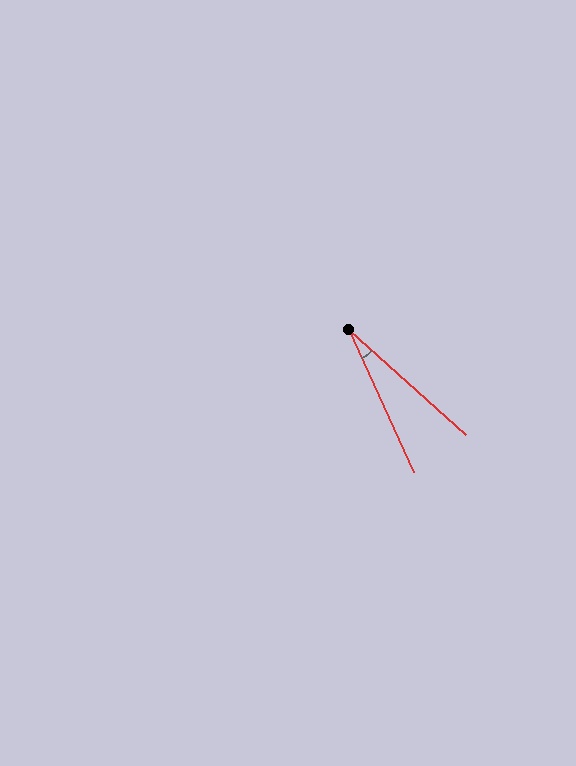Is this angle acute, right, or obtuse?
It is acute.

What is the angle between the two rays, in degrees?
Approximately 24 degrees.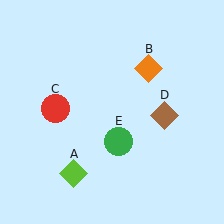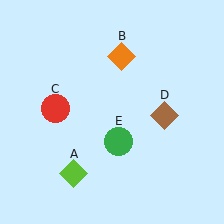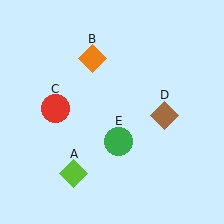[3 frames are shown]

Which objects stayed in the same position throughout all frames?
Lime diamond (object A) and red circle (object C) and brown diamond (object D) and green circle (object E) remained stationary.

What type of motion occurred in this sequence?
The orange diamond (object B) rotated counterclockwise around the center of the scene.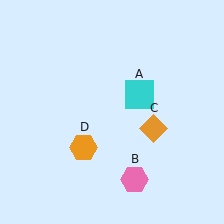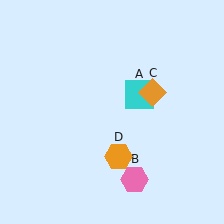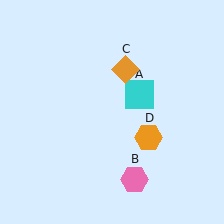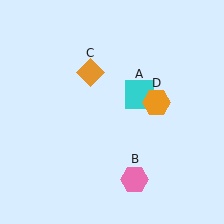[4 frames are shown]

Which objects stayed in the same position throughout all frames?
Cyan square (object A) and pink hexagon (object B) remained stationary.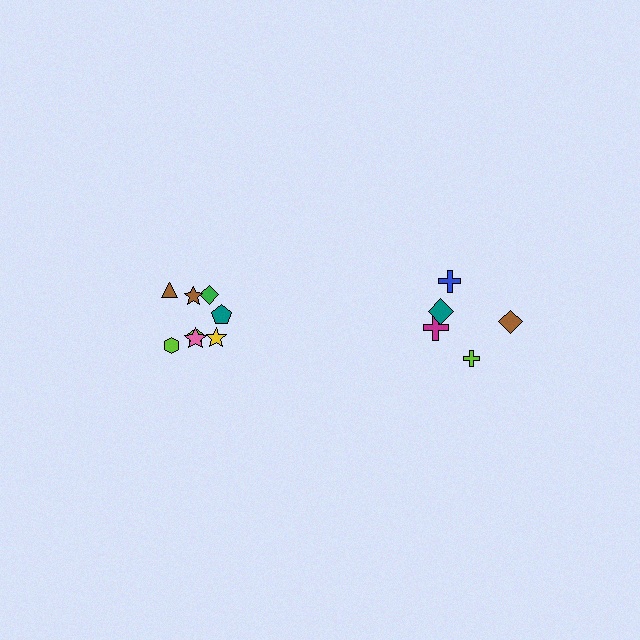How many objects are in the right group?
There are 5 objects.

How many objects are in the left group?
There are 8 objects.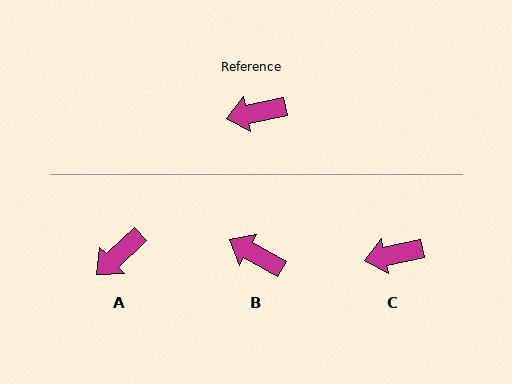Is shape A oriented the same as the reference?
No, it is off by about 31 degrees.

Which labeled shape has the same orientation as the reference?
C.